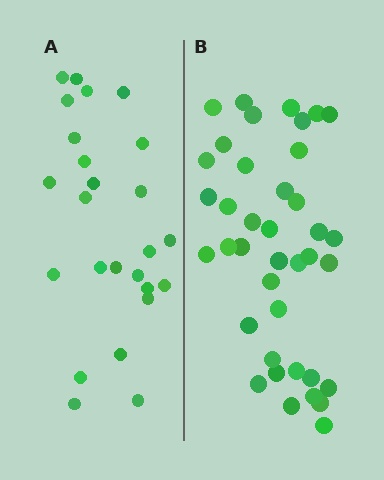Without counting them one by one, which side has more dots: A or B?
Region B (the right region) has more dots.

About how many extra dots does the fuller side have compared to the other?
Region B has approximately 15 more dots than region A.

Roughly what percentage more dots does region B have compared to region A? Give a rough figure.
About 55% more.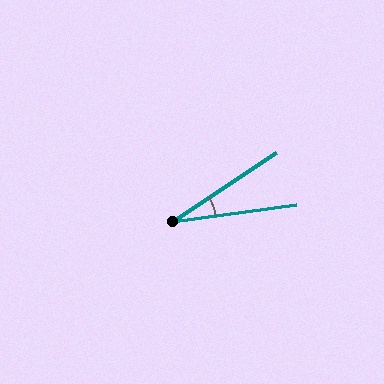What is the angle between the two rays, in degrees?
Approximately 26 degrees.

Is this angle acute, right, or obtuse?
It is acute.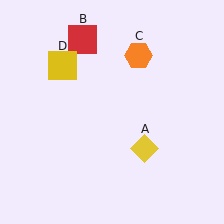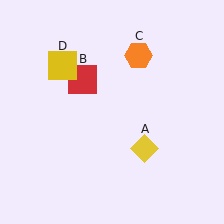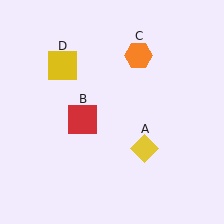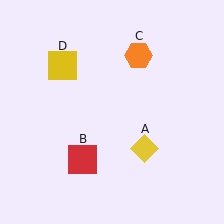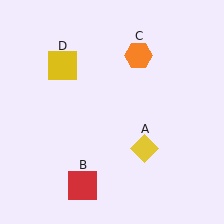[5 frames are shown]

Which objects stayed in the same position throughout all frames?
Yellow diamond (object A) and orange hexagon (object C) and yellow square (object D) remained stationary.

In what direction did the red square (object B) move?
The red square (object B) moved down.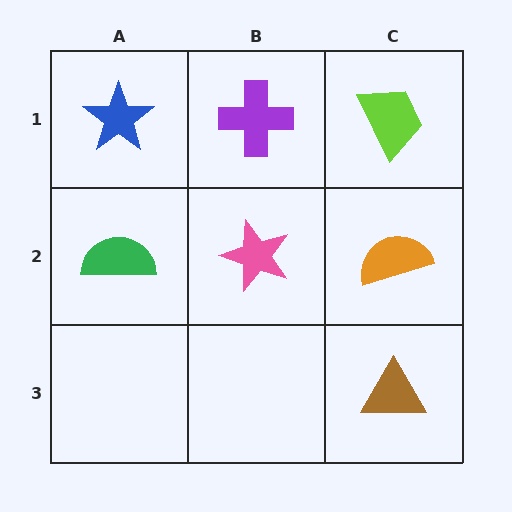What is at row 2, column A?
A green semicircle.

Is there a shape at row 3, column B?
No, that cell is empty.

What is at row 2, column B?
A pink star.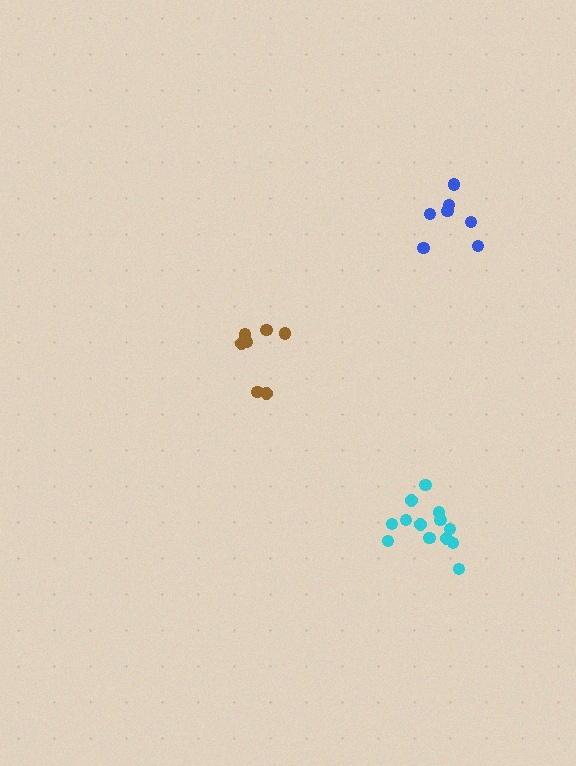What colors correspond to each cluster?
The clusters are colored: cyan, blue, brown.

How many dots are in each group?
Group 1: 13 dots, Group 2: 7 dots, Group 3: 8 dots (28 total).